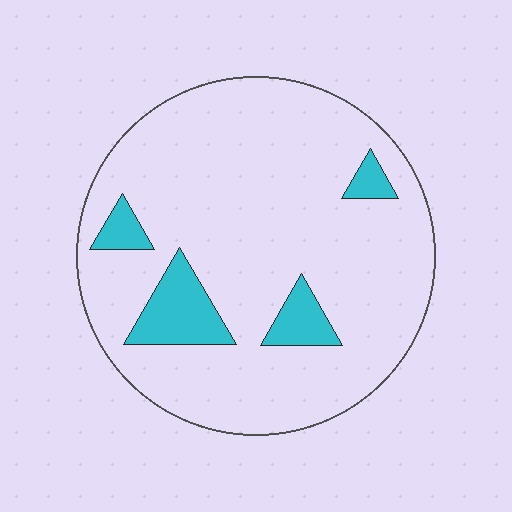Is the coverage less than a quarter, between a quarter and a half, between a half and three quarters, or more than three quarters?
Less than a quarter.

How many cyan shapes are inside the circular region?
4.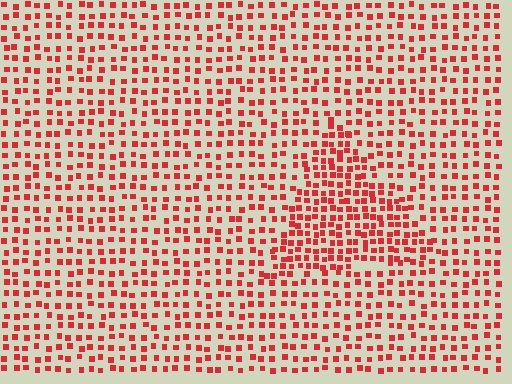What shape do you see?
I see a triangle.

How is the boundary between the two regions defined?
The boundary is defined by a change in element density (approximately 1.7x ratio). All elements are the same color, size, and shape.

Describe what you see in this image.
The image contains small red elements arranged at two different densities. A triangle-shaped region is visible where the elements are more densely packed than the surrounding area.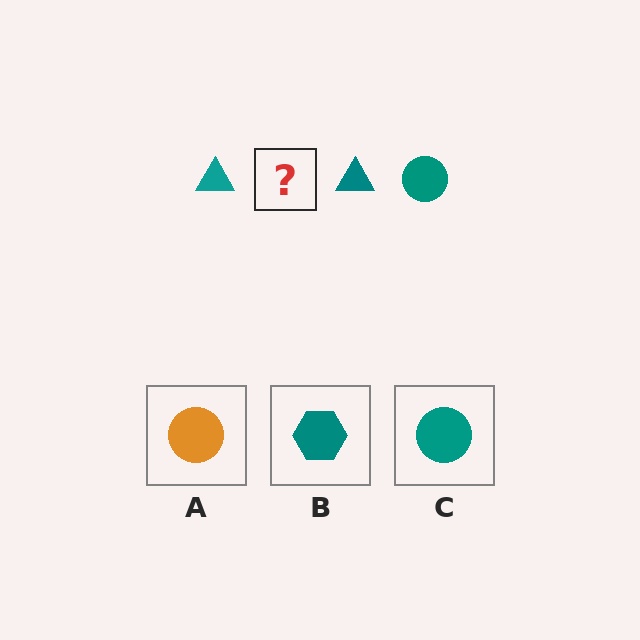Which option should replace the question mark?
Option C.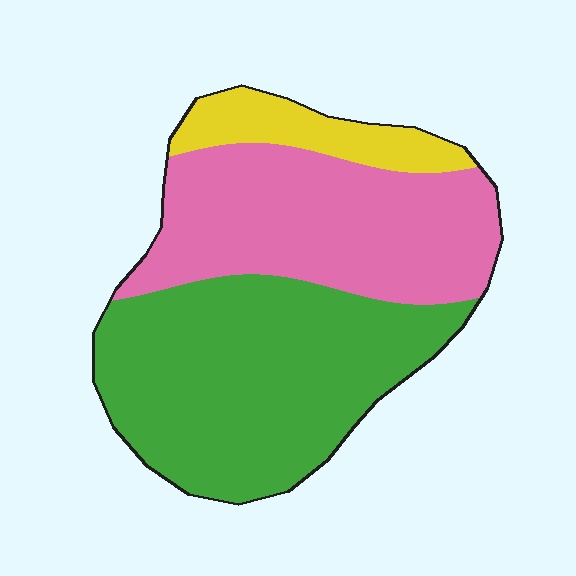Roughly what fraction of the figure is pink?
Pink covers roughly 40% of the figure.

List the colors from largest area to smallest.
From largest to smallest: green, pink, yellow.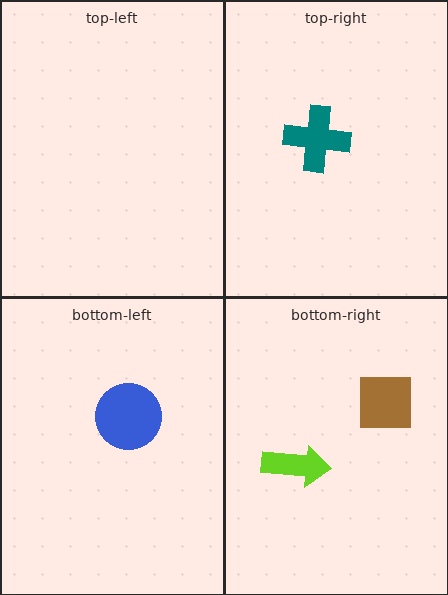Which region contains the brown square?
The bottom-right region.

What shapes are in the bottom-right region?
The lime arrow, the brown square.